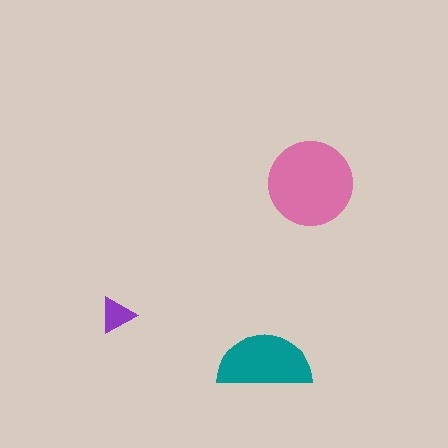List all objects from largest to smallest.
The pink circle, the teal semicircle, the purple triangle.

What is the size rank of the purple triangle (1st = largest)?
3rd.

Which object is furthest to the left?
The purple triangle is leftmost.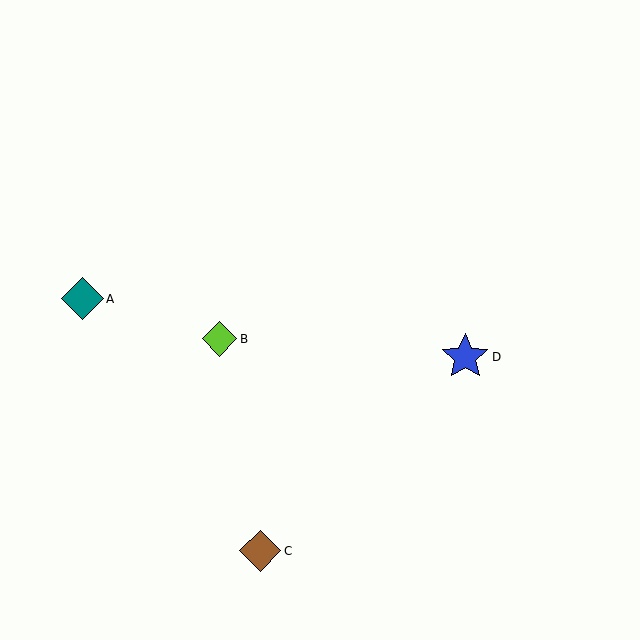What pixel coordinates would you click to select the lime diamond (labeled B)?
Click at (220, 339) to select the lime diamond B.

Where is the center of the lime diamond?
The center of the lime diamond is at (220, 339).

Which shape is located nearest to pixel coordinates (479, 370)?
The blue star (labeled D) at (465, 357) is nearest to that location.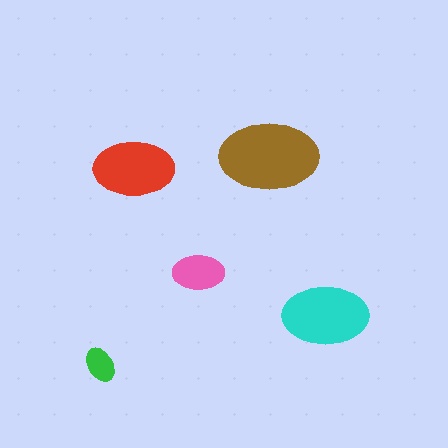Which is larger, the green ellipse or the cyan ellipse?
The cyan one.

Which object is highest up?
The brown ellipse is topmost.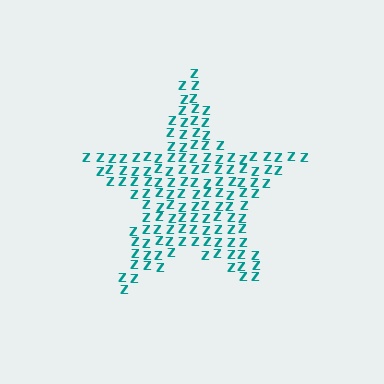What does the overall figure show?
The overall figure shows a star.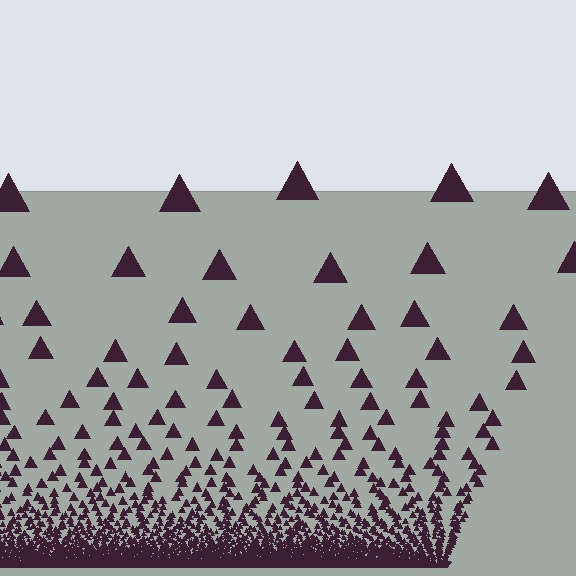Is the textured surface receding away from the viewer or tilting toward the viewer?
The surface appears to tilt toward the viewer. Texture elements get larger and sparser toward the top.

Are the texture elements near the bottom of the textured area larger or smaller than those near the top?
Smaller. The gradient is inverted — elements near the bottom are smaller and denser.